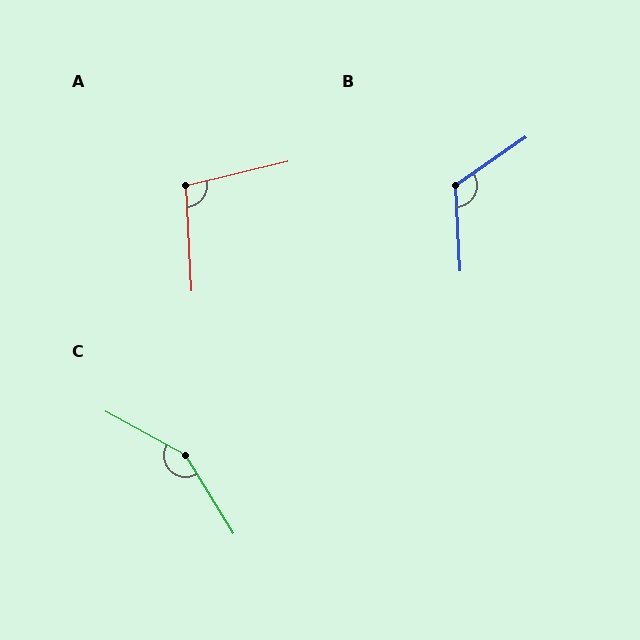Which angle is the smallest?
A, at approximately 101 degrees.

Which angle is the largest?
C, at approximately 150 degrees.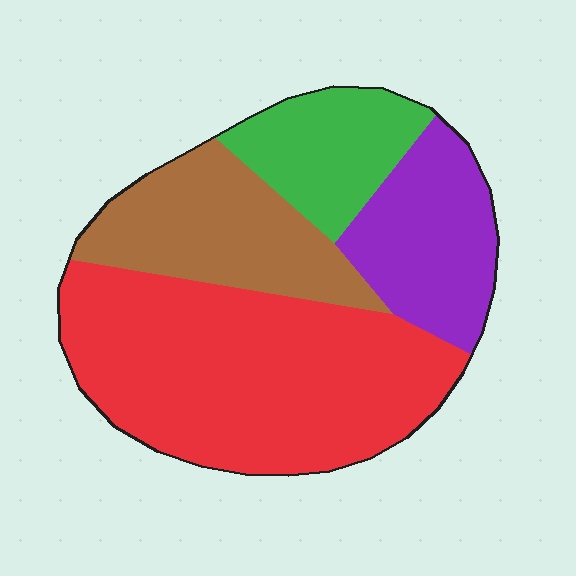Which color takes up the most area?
Red, at roughly 45%.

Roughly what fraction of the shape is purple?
Purple covers 18% of the shape.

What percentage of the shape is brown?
Brown covers 21% of the shape.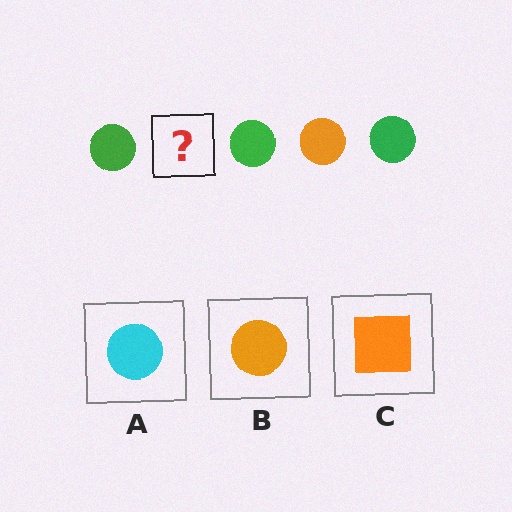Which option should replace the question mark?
Option B.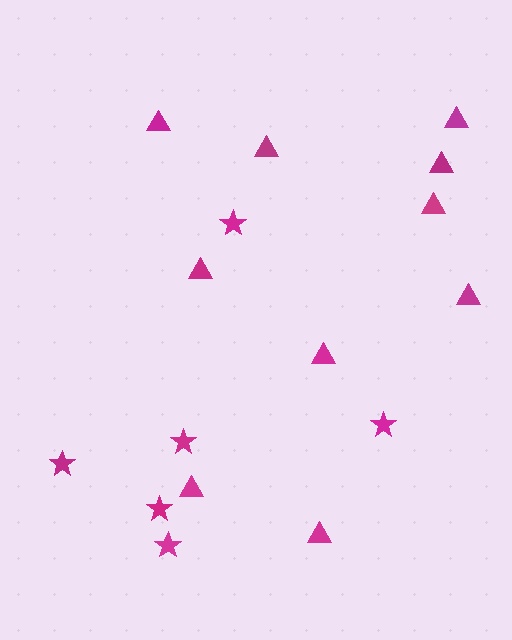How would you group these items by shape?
There are 2 groups: one group of triangles (10) and one group of stars (6).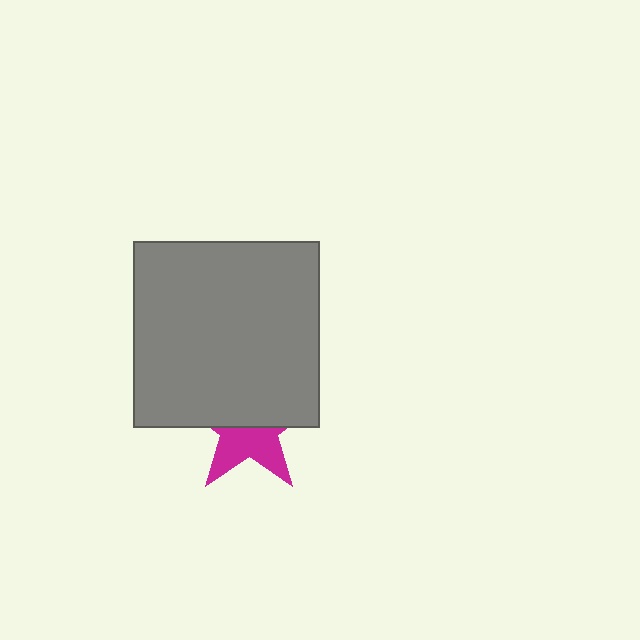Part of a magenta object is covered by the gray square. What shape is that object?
It is a star.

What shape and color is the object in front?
The object in front is a gray square.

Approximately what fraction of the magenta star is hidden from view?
Roughly 55% of the magenta star is hidden behind the gray square.